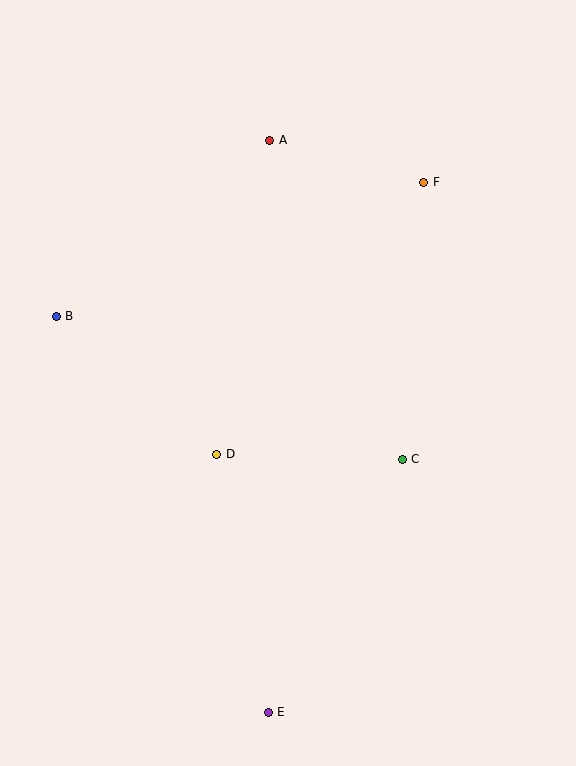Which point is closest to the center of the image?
Point D at (217, 454) is closest to the center.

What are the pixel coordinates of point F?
Point F is at (424, 182).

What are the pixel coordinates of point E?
Point E is at (268, 712).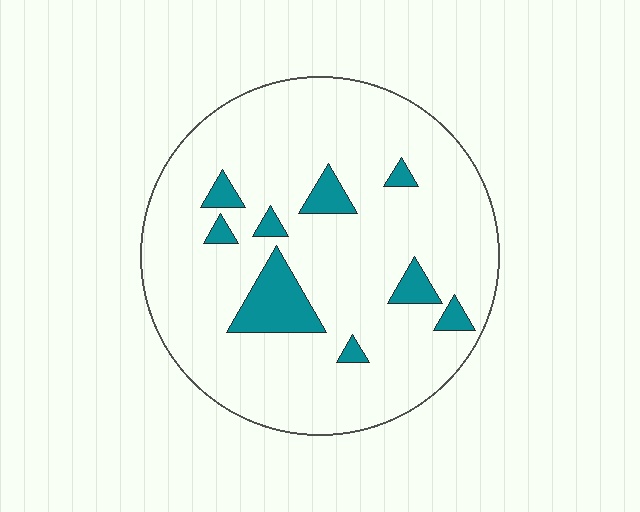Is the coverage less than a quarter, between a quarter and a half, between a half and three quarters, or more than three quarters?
Less than a quarter.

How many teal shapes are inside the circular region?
9.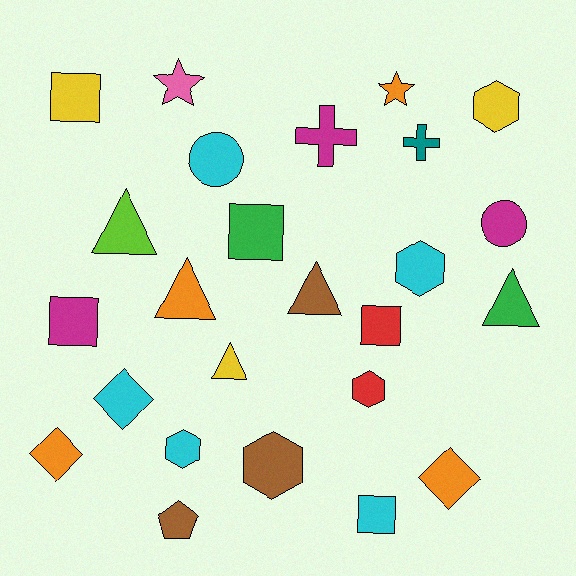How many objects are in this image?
There are 25 objects.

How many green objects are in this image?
There are 2 green objects.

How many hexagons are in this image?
There are 5 hexagons.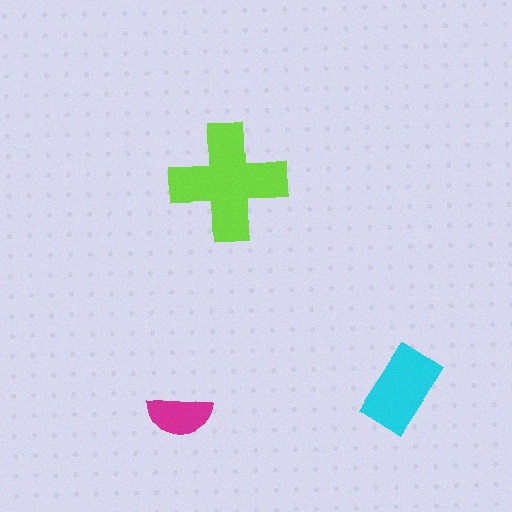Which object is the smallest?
The magenta semicircle.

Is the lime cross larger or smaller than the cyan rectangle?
Larger.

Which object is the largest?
The lime cross.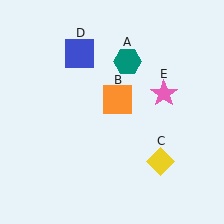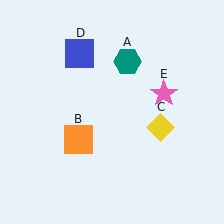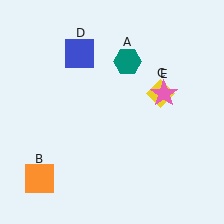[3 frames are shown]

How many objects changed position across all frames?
2 objects changed position: orange square (object B), yellow diamond (object C).